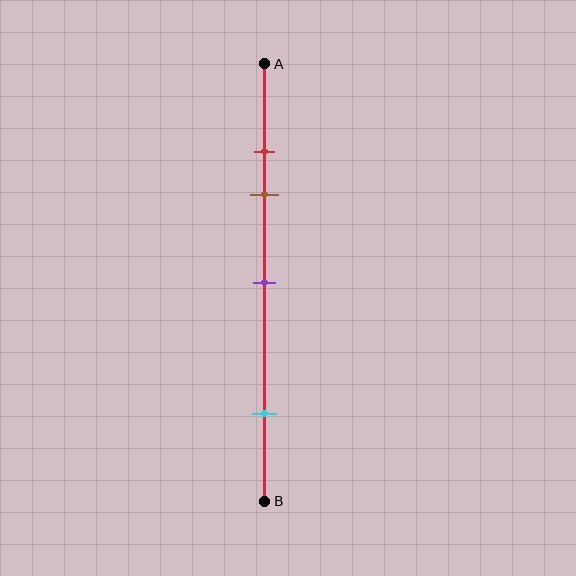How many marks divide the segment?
There are 4 marks dividing the segment.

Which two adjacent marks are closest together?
The red and brown marks are the closest adjacent pair.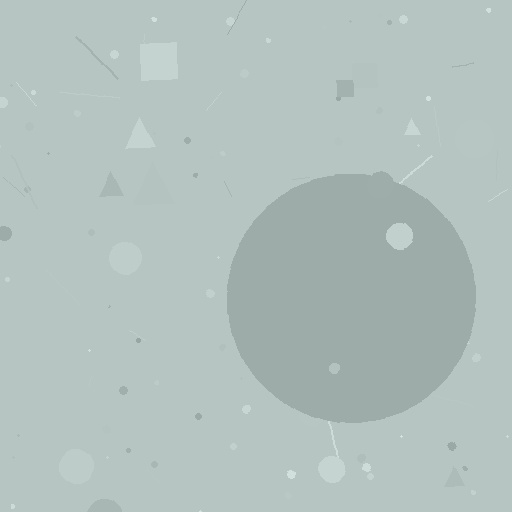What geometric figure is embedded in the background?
A circle is embedded in the background.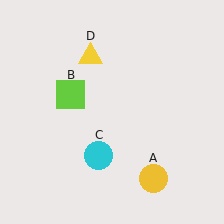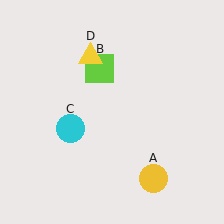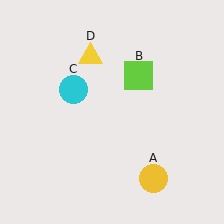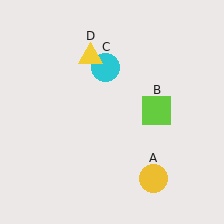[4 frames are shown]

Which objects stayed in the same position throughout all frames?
Yellow circle (object A) and yellow triangle (object D) remained stationary.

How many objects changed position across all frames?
2 objects changed position: lime square (object B), cyan circle (object C).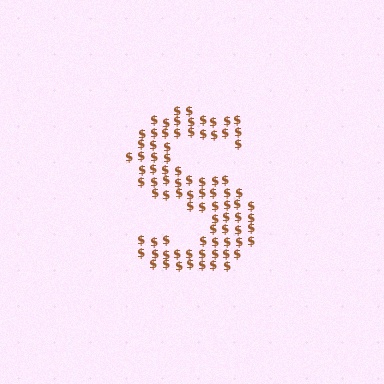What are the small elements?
The small elements are dollar signs.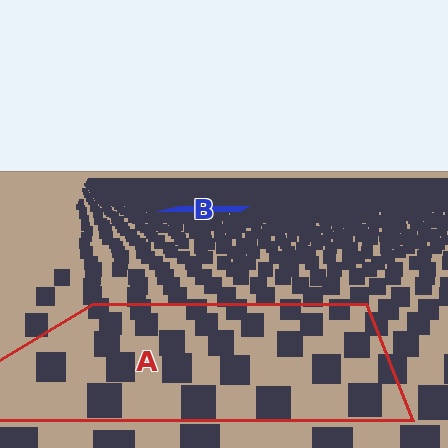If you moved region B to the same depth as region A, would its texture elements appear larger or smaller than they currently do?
They would appear larger. At a closer depth, the same texture elements are projected at a bigger on-screen size.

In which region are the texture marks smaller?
The texture marks are smaller in region B, because it is farther away.